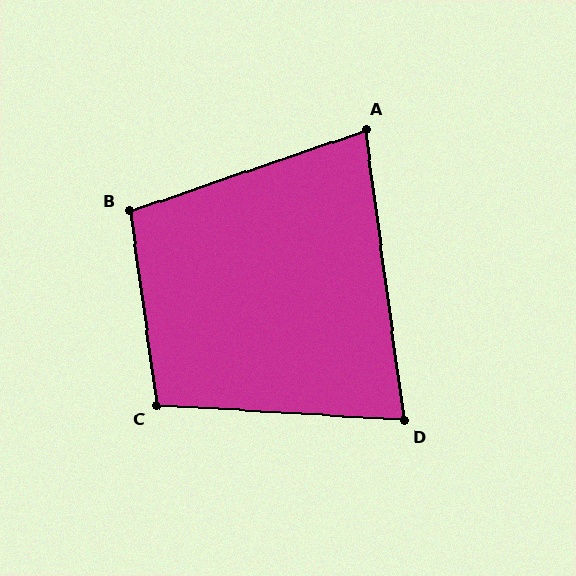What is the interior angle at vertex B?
Approximately 101 degrees (obtuse).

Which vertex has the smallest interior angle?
A, at approximately 79 degrees.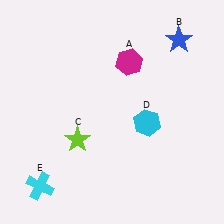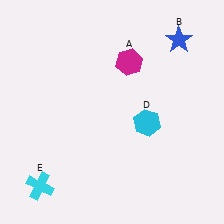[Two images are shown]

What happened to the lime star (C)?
The lime star (C) was removed in Image 2. It was in the bottom-left area of Image 1.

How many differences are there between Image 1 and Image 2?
There is 1 difference between the two images.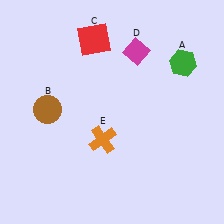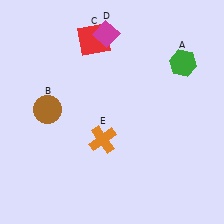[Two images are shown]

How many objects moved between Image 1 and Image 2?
1 object moved between the two images.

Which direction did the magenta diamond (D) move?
The magenta diamond (D) moved left.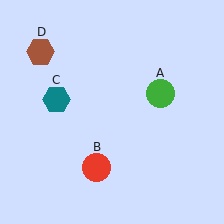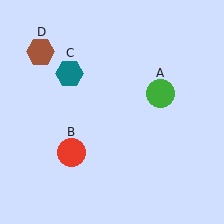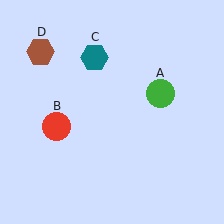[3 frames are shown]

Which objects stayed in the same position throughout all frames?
Green circle (object A) and brown hexagon (object D) remained stationary.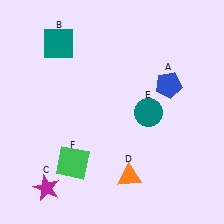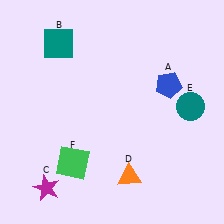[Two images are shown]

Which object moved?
The teal circle (E) moved right.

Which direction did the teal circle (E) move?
The teal circle (E) moved right.